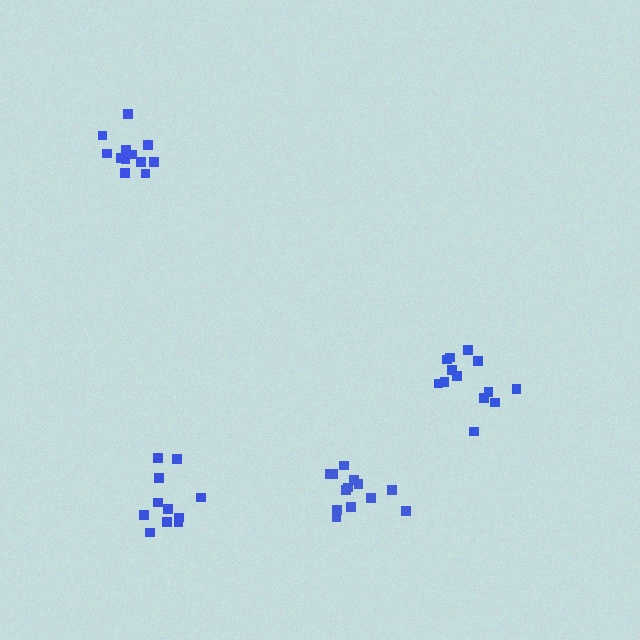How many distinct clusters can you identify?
There are 4 distinct clusters.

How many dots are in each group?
Group 1: 13 dots, Group 2: 13 dots, Group 3: 12 dots, Group 4: 13 dots (51 total).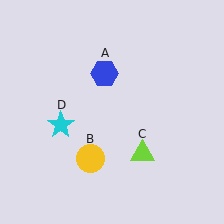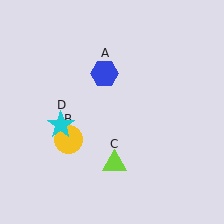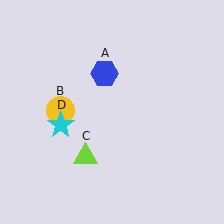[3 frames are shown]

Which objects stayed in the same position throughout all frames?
Blue hexagon (object A) and cyan star (object D) remained stationary.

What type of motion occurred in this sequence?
The yellow circle (object B), lime triangle (object C) rotated clockwise around the center of the scene.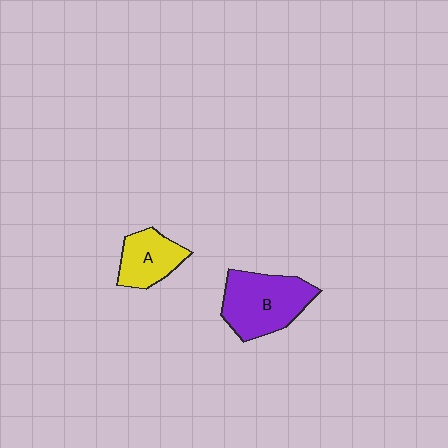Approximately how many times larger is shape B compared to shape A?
Approximately 1.6 times.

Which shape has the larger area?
Shape B (purple).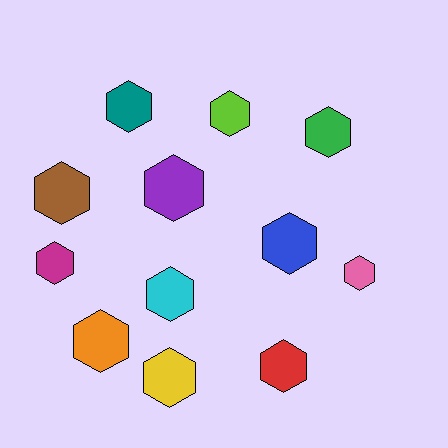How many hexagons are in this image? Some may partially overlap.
There are 12 hexagons.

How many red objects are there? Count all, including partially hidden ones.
There is 1 red object.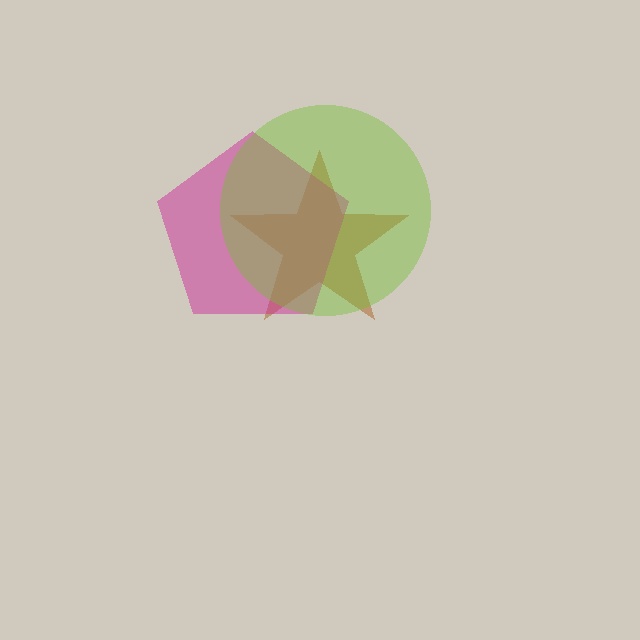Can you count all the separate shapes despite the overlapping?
Yes, there are 3 separate shapes.